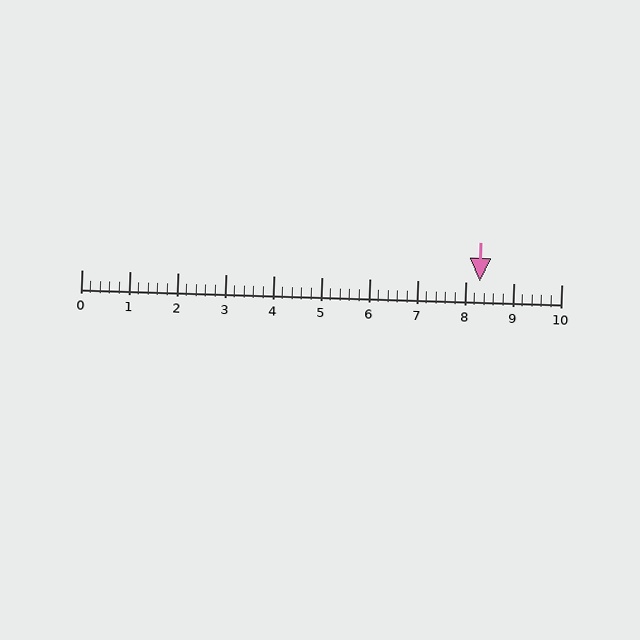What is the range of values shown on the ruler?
The ruler shows values from 0 to 10.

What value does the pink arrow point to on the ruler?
The pink arrow points to approximately 8.3.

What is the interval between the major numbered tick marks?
The major tick marks are spaced 1 units apart.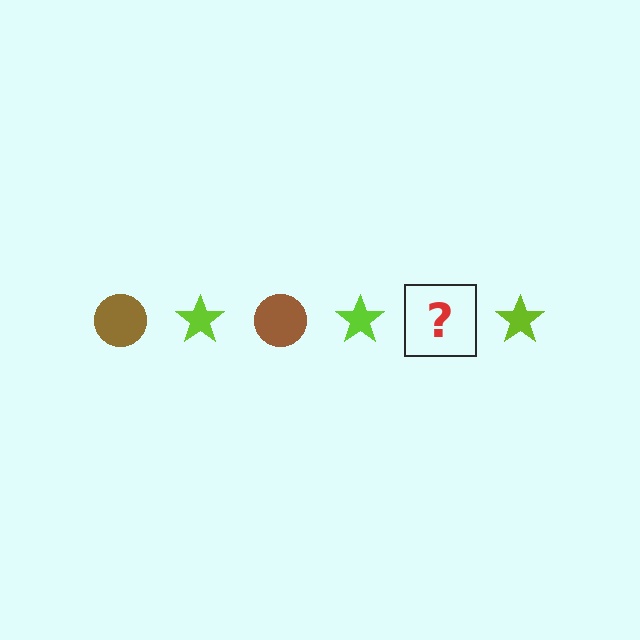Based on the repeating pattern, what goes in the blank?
The blank should be a brown circle.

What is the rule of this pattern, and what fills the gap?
The rule is that the pattern alternates between brown circle and lime star. The gap should be filled with a brown circle.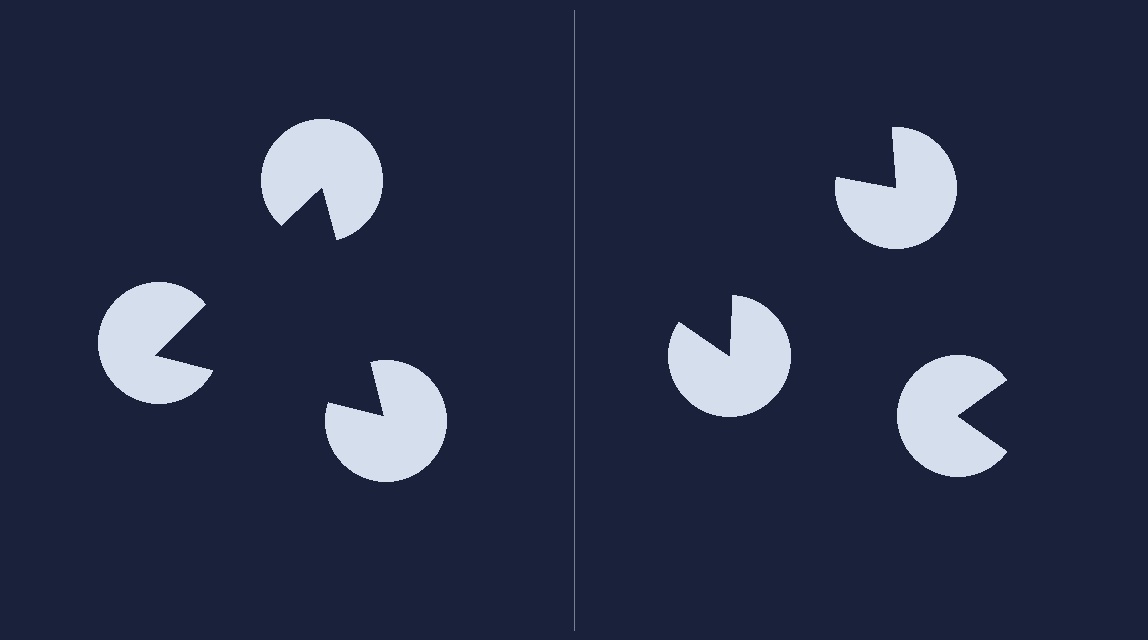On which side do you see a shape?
An illusory triangle appears on the left side. On the right side the wedge cuts are rotated, so no coherent shape forms.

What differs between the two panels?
The pac-man discs are positioned identically on both sides; only the wedge orientations differ. On the left they align to a triangle; on the right they are misaligned.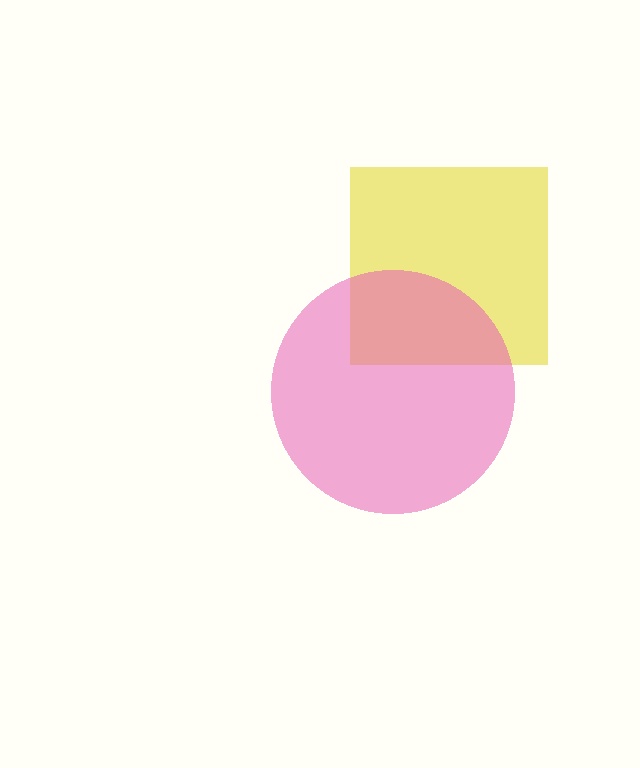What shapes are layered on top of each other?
The layered shapes are: a yellow square, a pink circle.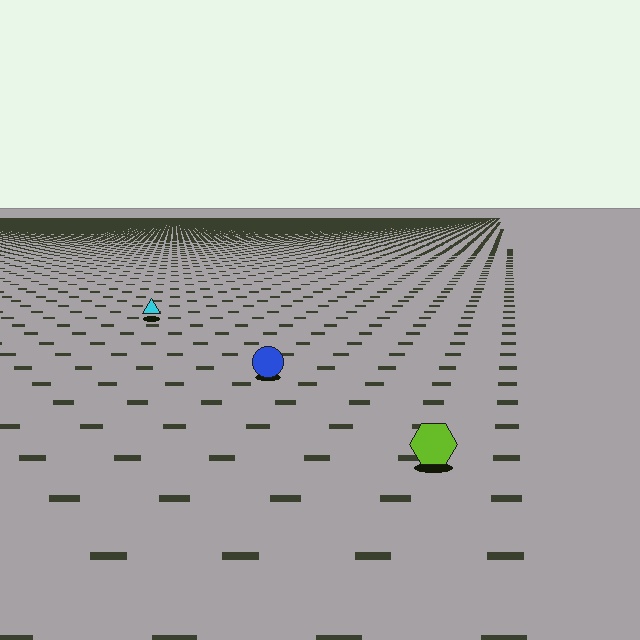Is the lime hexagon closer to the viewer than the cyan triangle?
Yes. The lime hexagon is closer — you can tell from the texture gradient: the ground texture is coarser near it.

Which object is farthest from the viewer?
The cyan triangle is farthest from the viewer. It appears smaller and the ground texture around it is denser.